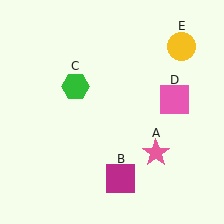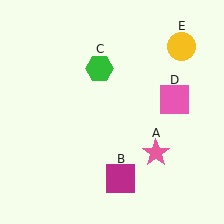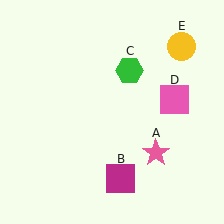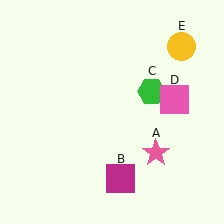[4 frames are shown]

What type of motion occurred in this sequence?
The green hexagon (object C) rotated clockwise around the center of the scene.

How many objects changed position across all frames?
1 object changed position: green hexagon (object C).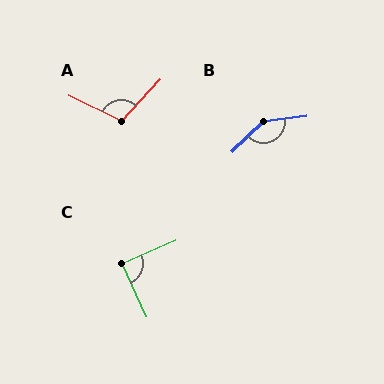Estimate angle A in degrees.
Approximately 107 degrees.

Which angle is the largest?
B, at approximately 143 degrees.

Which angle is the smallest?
C, at approximately 88 degrees.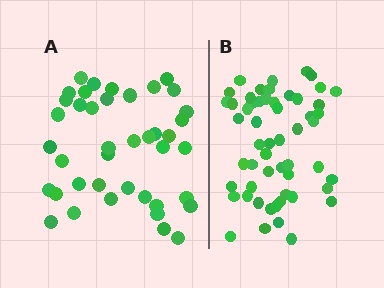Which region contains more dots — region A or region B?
Region B (the right region) has more dots.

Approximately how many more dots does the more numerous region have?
Region B has approximately 15 more dots than region A.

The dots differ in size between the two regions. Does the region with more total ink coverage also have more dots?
No. Region A has more total ink coverage because its dots are larger, but region B actually contains more individual dots. Total area can be misleading — the number of items is what matters here.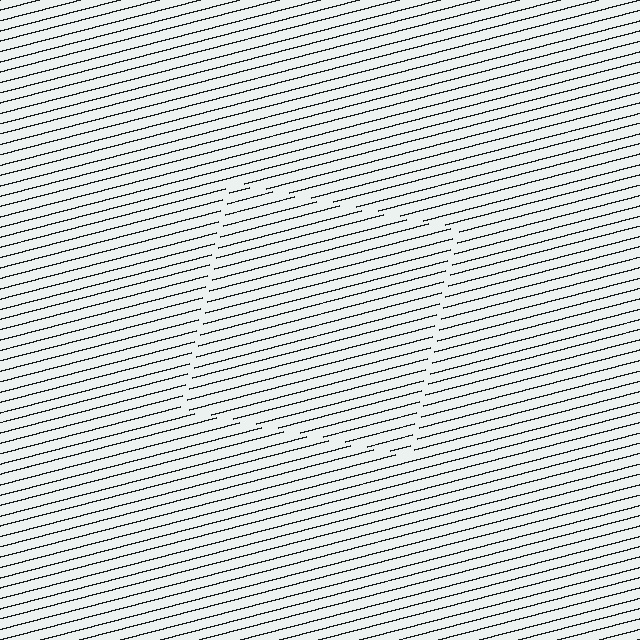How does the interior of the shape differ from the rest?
The interior of the shape contains the same grating, shifted by half a period — the contour is defined by the phase discontinuity where line-ends from the inner and outer gratings abut.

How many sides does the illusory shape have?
4 sides — the line-ends trace a square.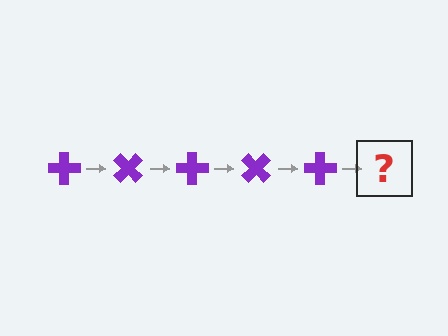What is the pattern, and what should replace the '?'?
The pattern is that the cross rotates 45 degrees each step. The '?' should be a purple cross rotated 225 degrees.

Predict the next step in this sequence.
The next step is a purple cross rotated 225 degrees.